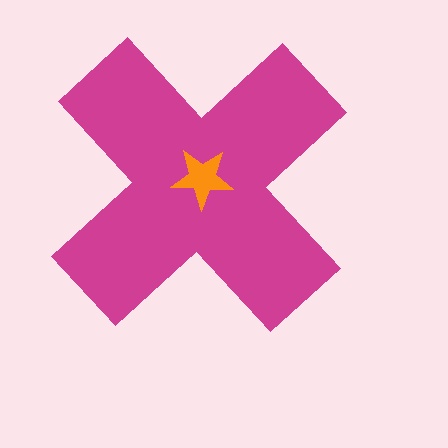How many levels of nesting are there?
2.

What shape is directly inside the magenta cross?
The orange star.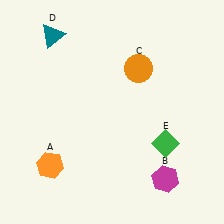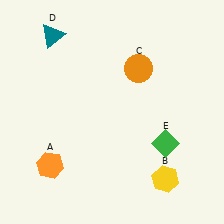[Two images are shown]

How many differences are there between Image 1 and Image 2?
There is 1 difference between the two images.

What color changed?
The hexagon (B) changed from magenta in Image 1 to yellow in Image 2.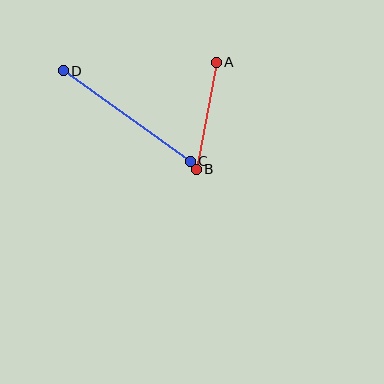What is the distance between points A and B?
The distance is approximately 109 pixels.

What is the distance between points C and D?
The distance is approximately 156 pixels.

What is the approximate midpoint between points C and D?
The midpoint is at approximately (127, 116) pixels.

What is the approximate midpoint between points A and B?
The midpoint is at approximately (206, 116) pixels.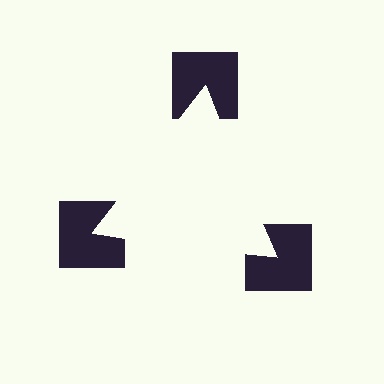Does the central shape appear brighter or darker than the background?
It typically appears slightly brighter than the background, even though no actual brightness change is drawn.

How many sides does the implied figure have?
3 sides.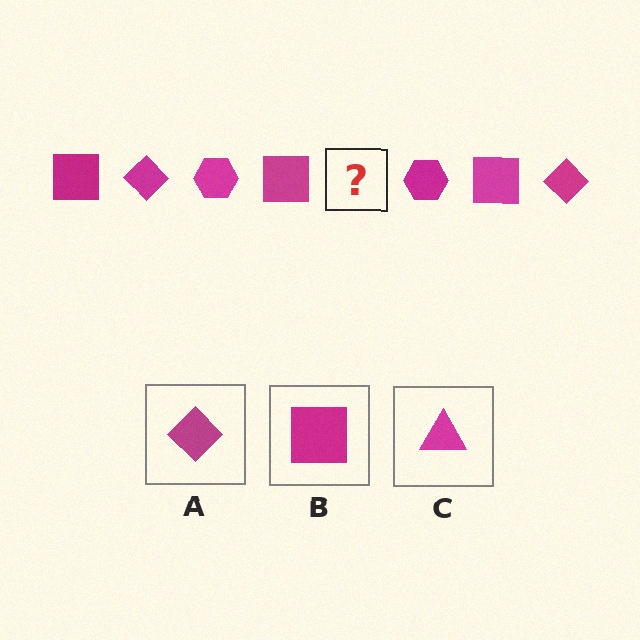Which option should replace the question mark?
Option A.